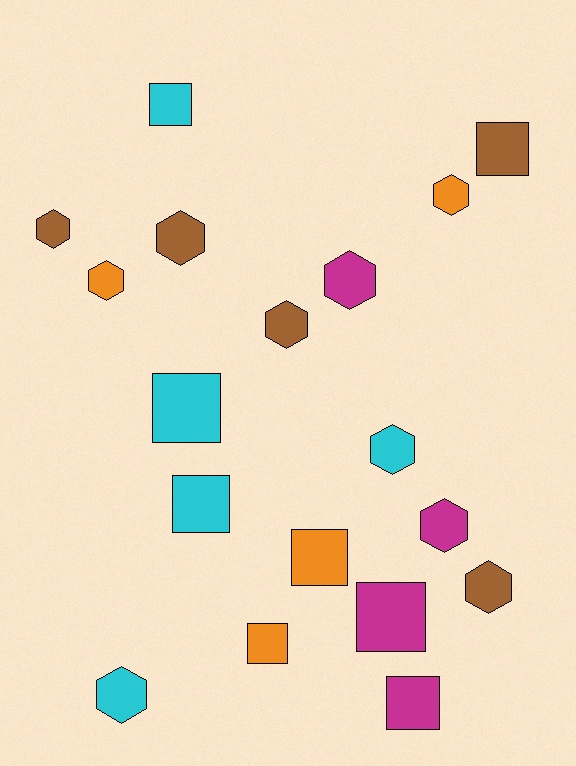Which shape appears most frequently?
Hexagon, with 10 objects.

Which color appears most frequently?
Cyan, with 5 objects.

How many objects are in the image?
There are 18 objects.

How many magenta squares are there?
There are 2 magenta squares.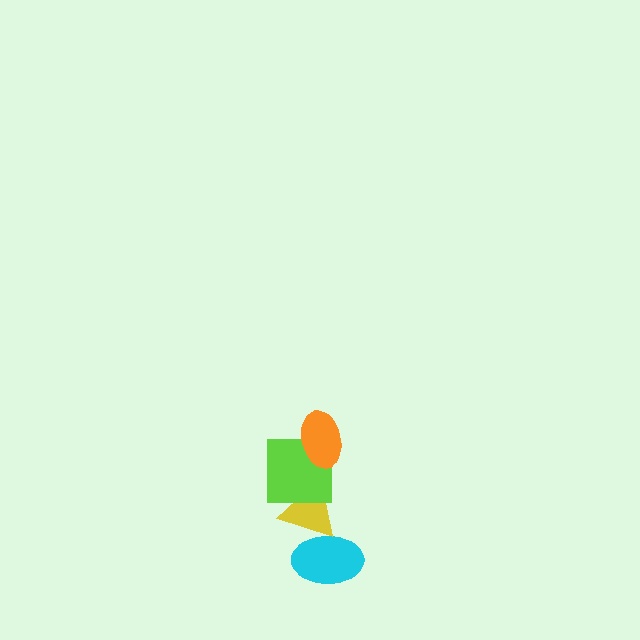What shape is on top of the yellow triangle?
The lime square is on top of the yellow triangle.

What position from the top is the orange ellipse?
The orange ellipse is 1st from the top.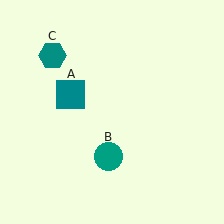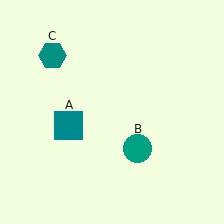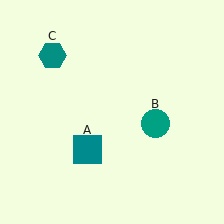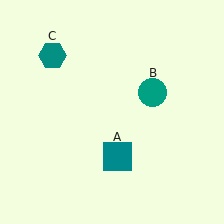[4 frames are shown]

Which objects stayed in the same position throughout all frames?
Teal hexagon (object C) remained stationary.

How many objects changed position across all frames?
2 objects changed position: teal square (object A), teal circle (object B).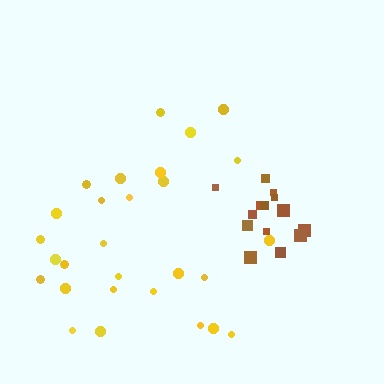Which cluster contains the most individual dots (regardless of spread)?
Yellow (28).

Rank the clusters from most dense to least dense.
brown, yellow.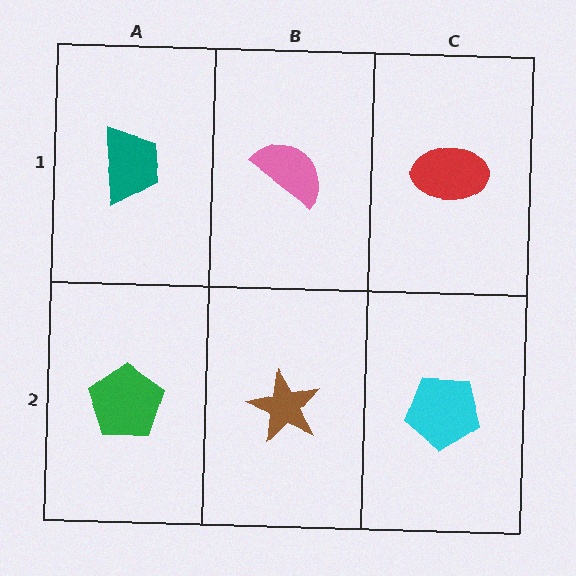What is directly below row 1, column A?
A green pentagon.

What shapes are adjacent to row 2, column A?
A teal trapezoid (row 1, column A), a brown star (row 2, column B).